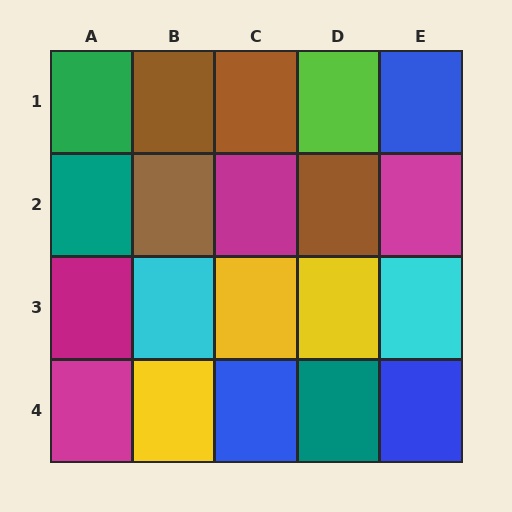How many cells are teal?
2 cells are teal.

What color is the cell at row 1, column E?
Blue.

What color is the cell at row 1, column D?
Lime.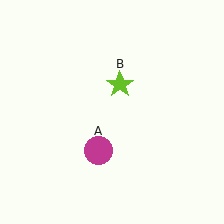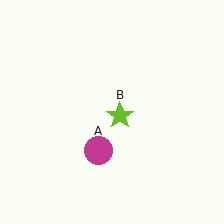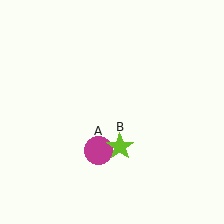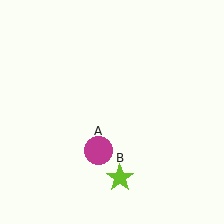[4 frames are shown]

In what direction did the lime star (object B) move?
The lime star (object B) moved down.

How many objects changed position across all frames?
1 object changed position: lime star (object B).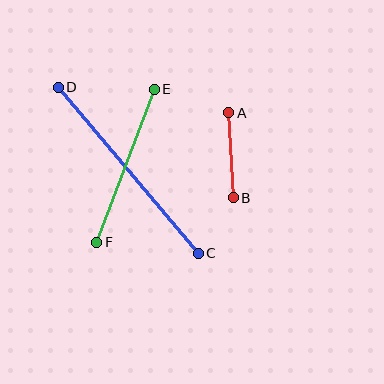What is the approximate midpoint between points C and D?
The midpoint is at approximately (128, 170) pixels.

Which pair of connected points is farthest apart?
Points C and D are farthest apart.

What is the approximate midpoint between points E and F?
The midpoint is at approximately (126, 166) pixels.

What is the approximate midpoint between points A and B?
The midpoint is at approximately (231, 155) pixels.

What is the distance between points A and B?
The distance is approximately 85 pixels.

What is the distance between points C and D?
The distance is approximately 217 pixels.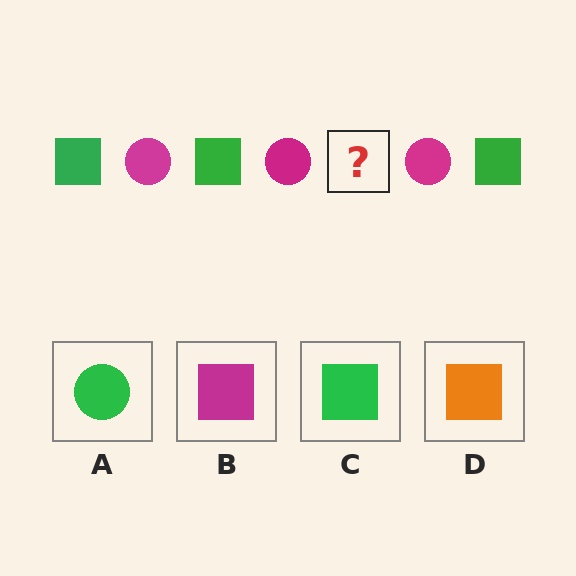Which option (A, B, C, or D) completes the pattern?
C.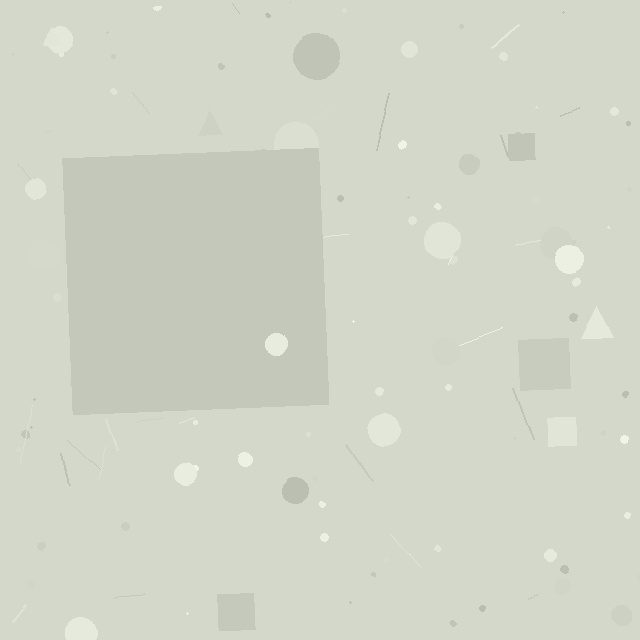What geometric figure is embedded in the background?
A square is embedded in the background.